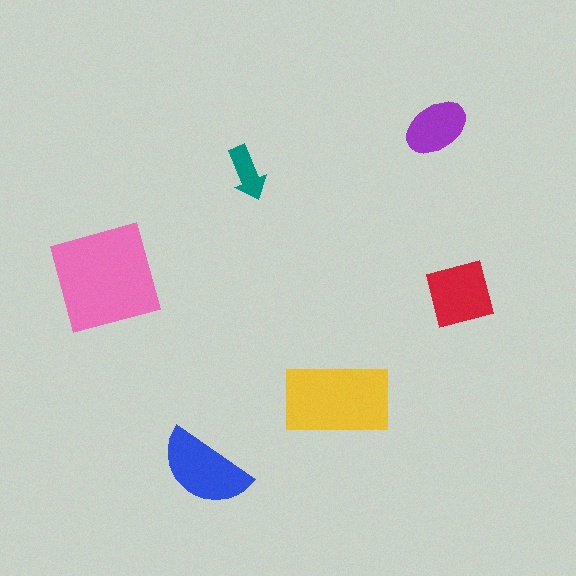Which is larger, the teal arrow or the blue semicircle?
The blue semicircle.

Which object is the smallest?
The teal arrow.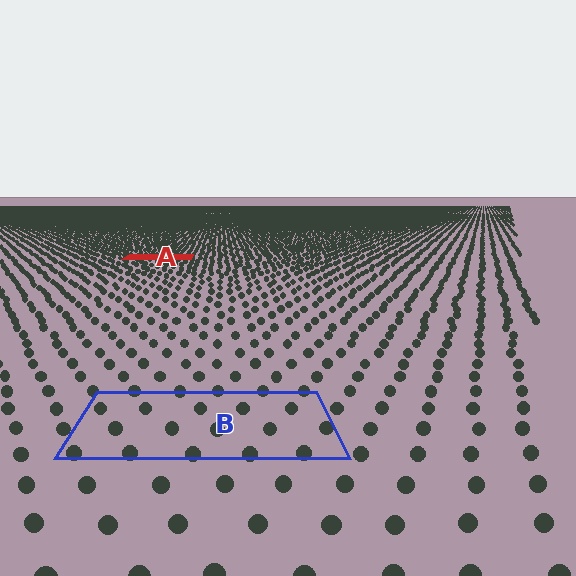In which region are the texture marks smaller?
The texture marks are smaller in region A, because it is farther away.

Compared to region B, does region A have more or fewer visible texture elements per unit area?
Region A has more texture elements per unit area — they are packed more densely because it is farther away.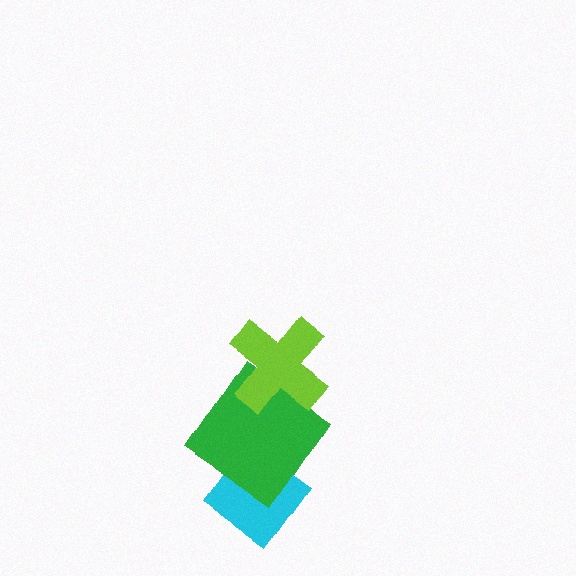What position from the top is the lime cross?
The lime cross is 1st from the top.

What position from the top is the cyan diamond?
The cyan diamond is 3rd from the top.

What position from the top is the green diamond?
The green diamond is 2nd from the top.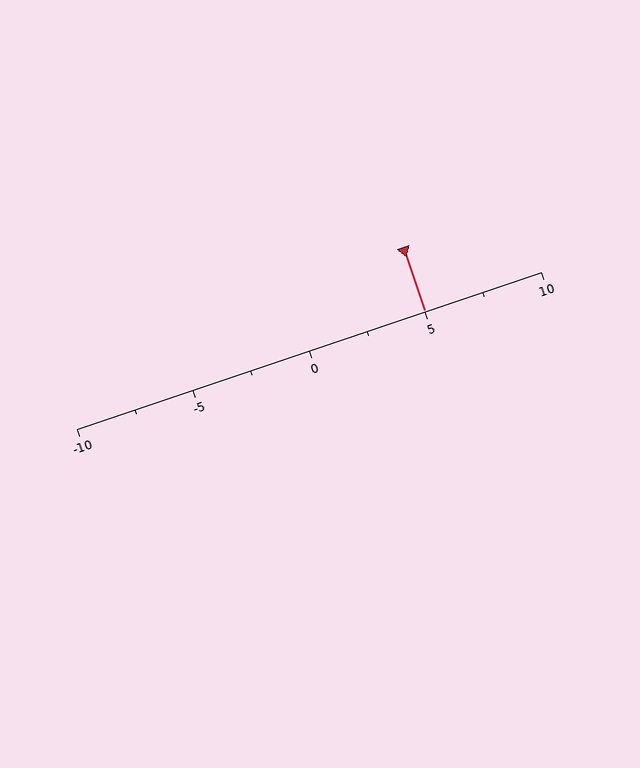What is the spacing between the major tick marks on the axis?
The major ticks are spaced 5 apart.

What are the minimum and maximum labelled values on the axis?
The axis runs from -10 to 10.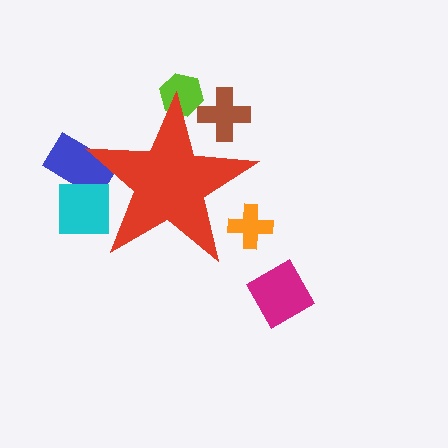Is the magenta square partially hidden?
No, the magenta square is fully visible.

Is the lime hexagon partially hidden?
Yes, the lime hexagon is partially hidden behind the red star.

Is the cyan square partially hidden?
Yes, the cyan square is partially hidden behind the red star.